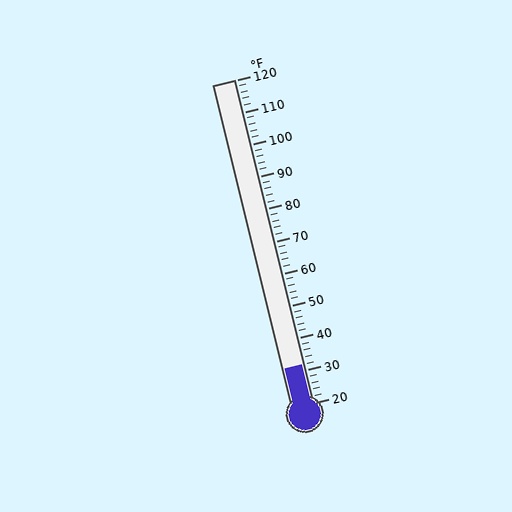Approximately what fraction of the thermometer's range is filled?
The thermometer is filled to approximately 10% of its range.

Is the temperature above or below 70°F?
The temperature is below 70°F.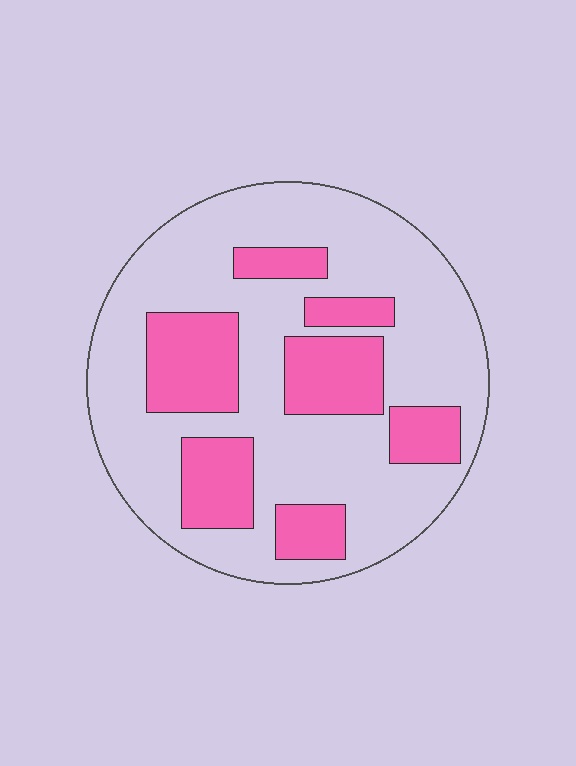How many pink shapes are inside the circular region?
7.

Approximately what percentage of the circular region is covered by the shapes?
Approximately 30%.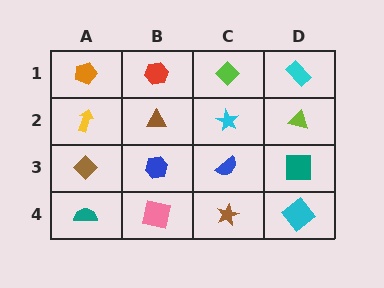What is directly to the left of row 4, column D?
A brown star.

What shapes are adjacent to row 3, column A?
A yellow arrow (row 2, column A), a teal semicircle (row 4, column A), a blue hexagon (row 3, column B).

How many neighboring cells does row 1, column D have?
2.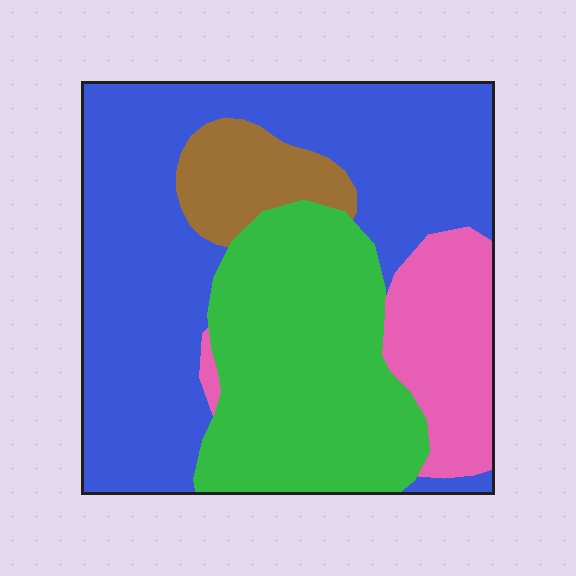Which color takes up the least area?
Brown, at roughly 10%.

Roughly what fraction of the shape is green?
Green takes up about one third (1/3) of the shape.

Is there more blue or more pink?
Blue.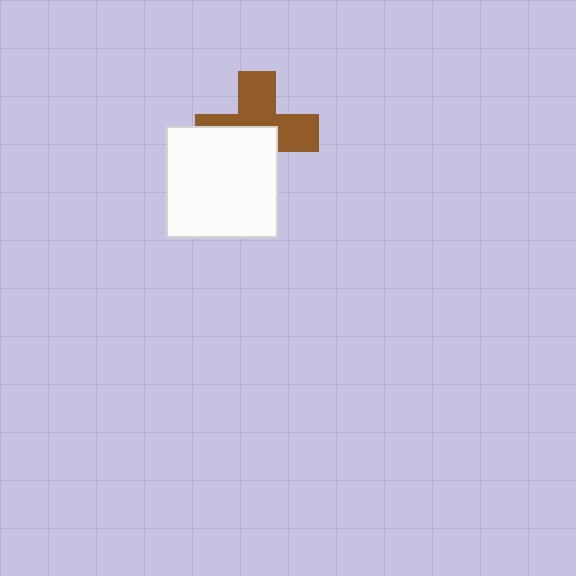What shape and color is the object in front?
The object in front is a white square.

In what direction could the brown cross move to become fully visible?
The brown cross could move toward the upper-right. That would shift it out from behind the white square entirely.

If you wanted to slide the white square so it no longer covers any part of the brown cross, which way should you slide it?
Slide it toward the lower-left — that is the most direct way to separate the two shapes.